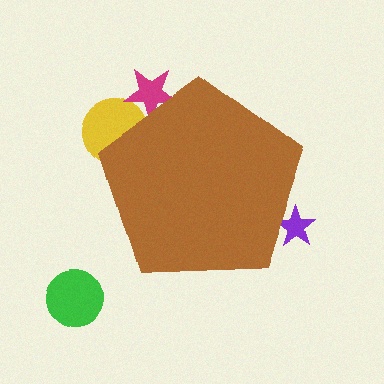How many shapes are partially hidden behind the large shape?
3 shapes are partially hidden.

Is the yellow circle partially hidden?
Yes, the yellow circle is partially hidden behind the brown pentagon.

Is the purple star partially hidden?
Yes, the purple star is partially hidden behind the brown pentagon.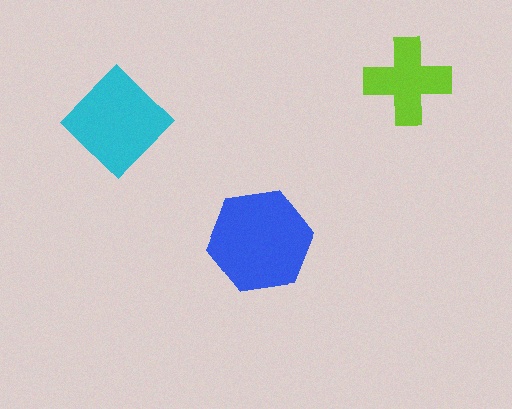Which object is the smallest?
The lime cross.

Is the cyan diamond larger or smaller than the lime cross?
Larger.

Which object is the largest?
The blue hexagon.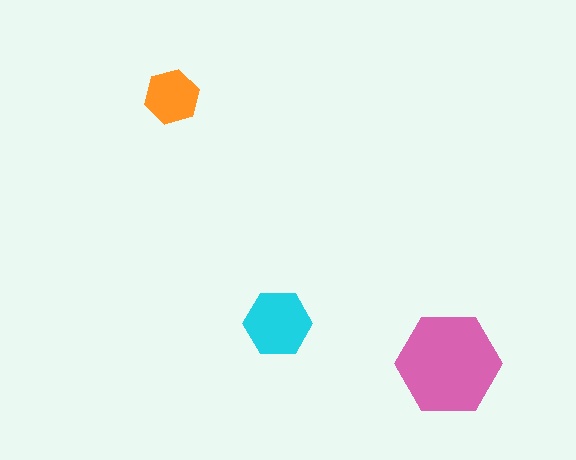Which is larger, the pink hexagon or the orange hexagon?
The pink one.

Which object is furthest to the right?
The pink hexagon is rightmost.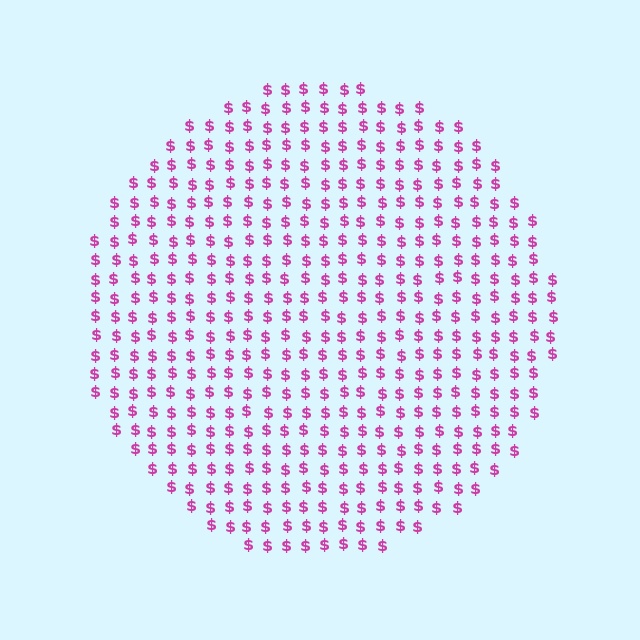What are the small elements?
The small elements are dollar signs.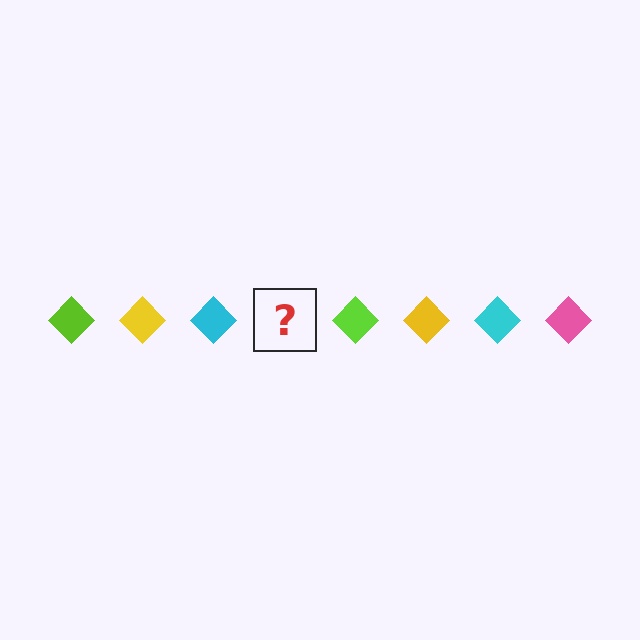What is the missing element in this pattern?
The missing element is a pink diamond.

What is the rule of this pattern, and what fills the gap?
The rule is that the pattern cycles through lime, yellow, cyan, pink diamonds. The gap should be filled with a pink diamond.